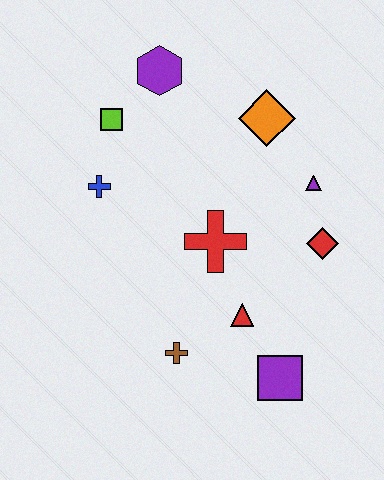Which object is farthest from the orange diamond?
The purple square is farthest from the orange diamond.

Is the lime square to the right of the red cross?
No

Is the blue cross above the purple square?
Yes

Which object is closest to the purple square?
The red triangle is closest to the purple square.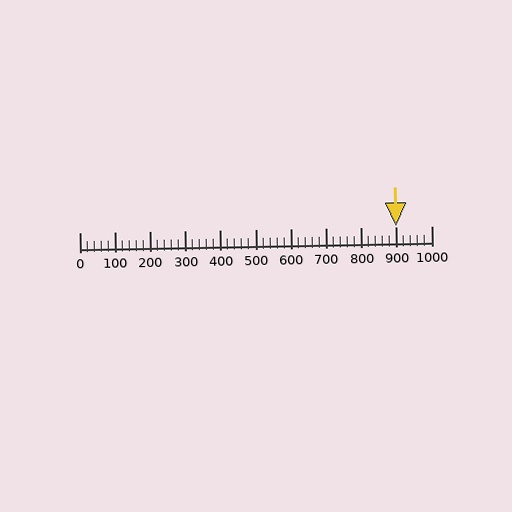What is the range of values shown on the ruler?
The ruler shows values from 0 to 1000.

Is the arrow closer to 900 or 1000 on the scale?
The arrow is closer to 900.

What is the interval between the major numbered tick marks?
The major tick marks are spaced 100 units apart.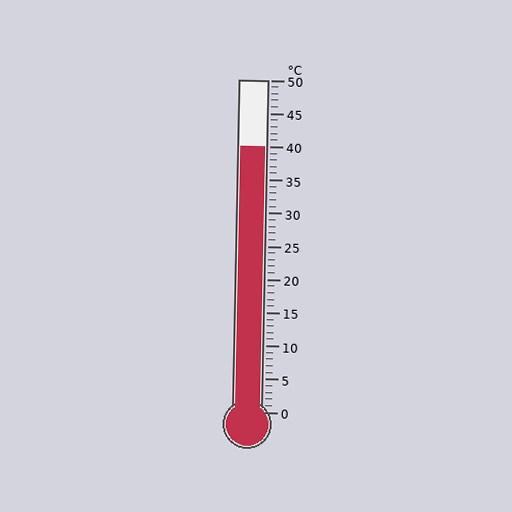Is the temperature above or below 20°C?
The temperature is above 20°C.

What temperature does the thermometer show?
The thermometer shows approximately 40°C.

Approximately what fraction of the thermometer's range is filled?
The thermometer is filled to approximately 80% of its range.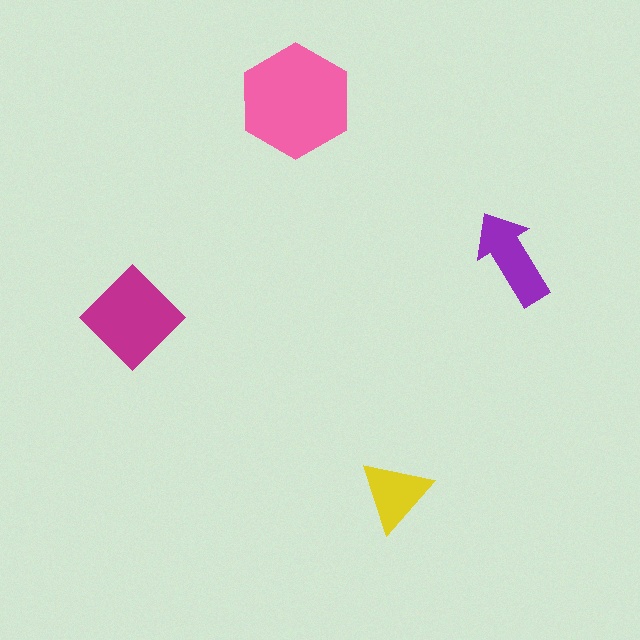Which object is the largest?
The pink hexagon.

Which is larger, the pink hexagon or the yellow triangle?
The pink hexagon.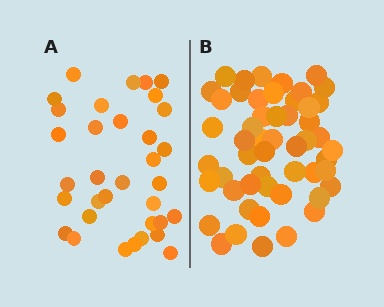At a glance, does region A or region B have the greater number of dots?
Region B (the right region) has more dots.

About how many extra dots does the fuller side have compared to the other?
Region B has approximately 20 more dots than region A.